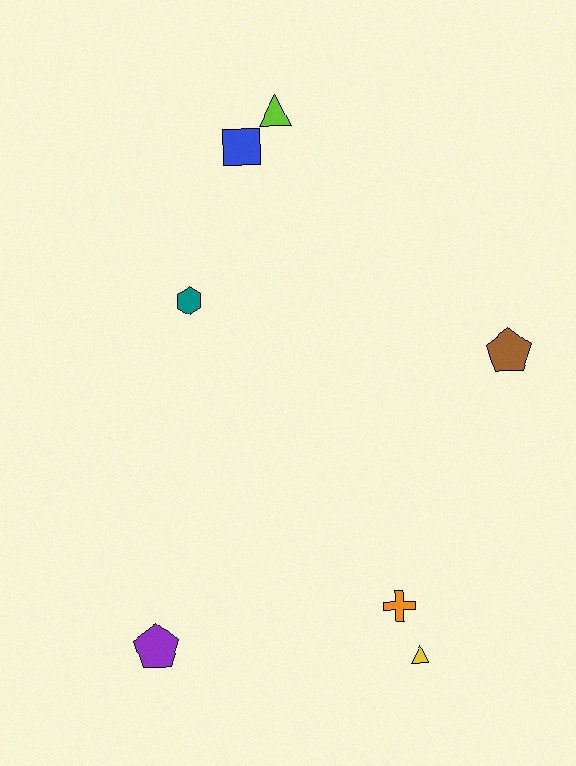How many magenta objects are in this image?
There are no magenta objects.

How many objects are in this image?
There are 7 objects.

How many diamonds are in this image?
There are no diamonds.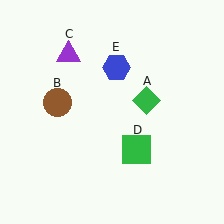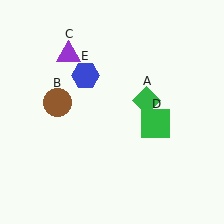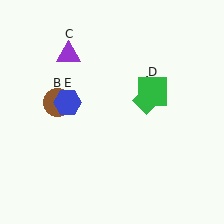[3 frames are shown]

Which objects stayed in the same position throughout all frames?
Green diamond (object A) and brown circle (object B) and purple triangle (object C) remained stationary.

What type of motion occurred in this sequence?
The green square (object D), blue hexagon (object E) rotated counterclockwise around the center of the scene.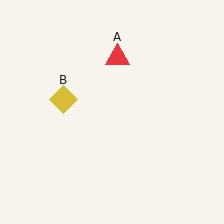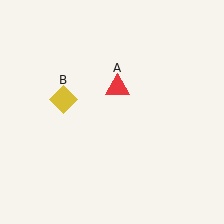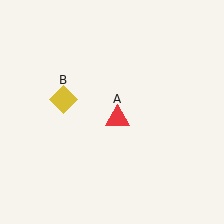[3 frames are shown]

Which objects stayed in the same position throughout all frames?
Yellow diamond (object B) remained stationary.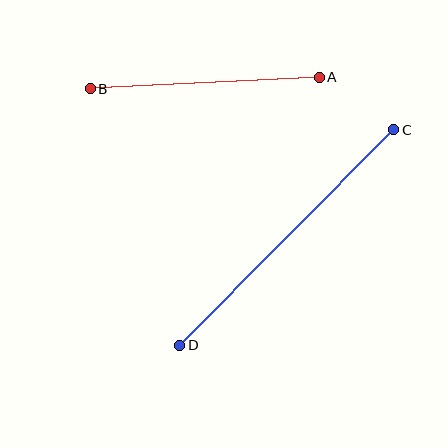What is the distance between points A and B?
The distance is approximately 230 pixels.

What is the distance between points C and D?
The distance is approximately 303 pixels.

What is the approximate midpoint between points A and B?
The midpoint is at approximately (205, 83) pixels.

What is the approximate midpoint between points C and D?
The midpoint is at approximately (287, 237) pixels.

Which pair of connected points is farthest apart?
Points C and D are farthest apart.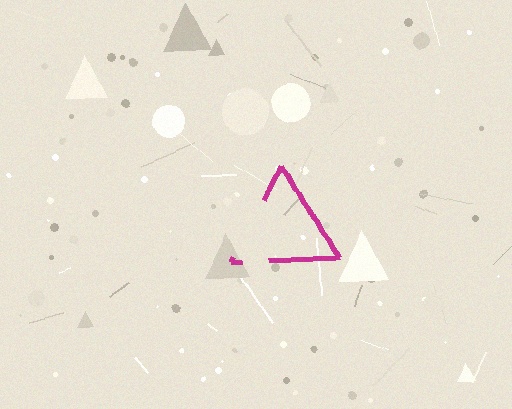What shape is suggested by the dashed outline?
The dashed outline suggests a triangle.